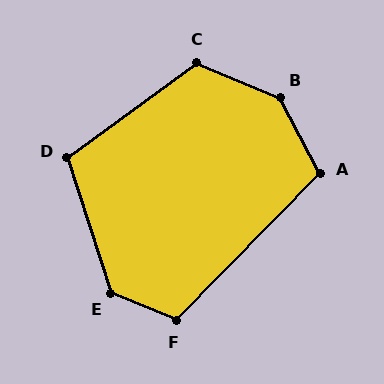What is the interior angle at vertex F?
Approximately 112 degrees (obtuse).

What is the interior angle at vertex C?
Approximately 121 degrees (obtuse).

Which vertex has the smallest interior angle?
A, at approximately 108 degrees.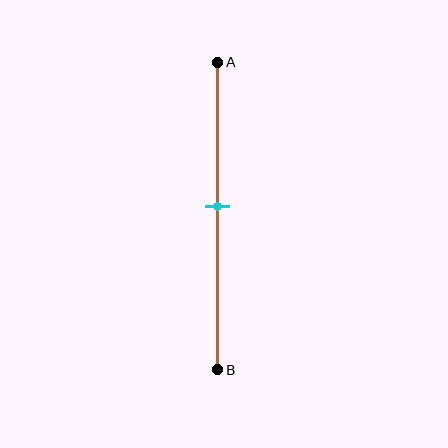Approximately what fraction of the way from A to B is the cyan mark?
The cyan mark is approximately 45% of the way from A to B.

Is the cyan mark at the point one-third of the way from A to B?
No, the mark is at about 45% from A, not at the 33% one-third point.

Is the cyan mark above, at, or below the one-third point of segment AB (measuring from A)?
The cyan mark is below the one-third point of segment AB.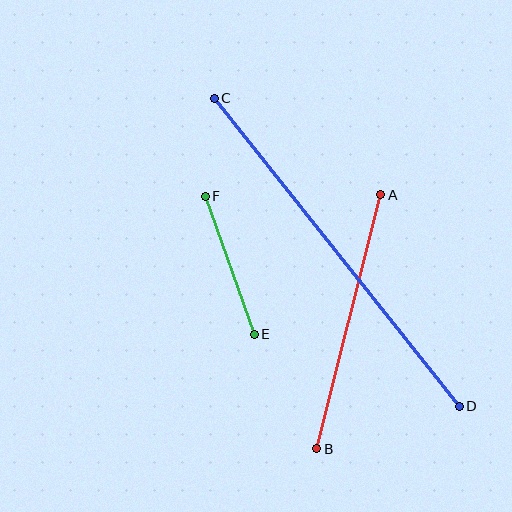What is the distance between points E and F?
The distance is approximately 146 pixels.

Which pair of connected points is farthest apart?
Points C and D are farthest apart.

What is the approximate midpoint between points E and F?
The midpoint is at approximately (230, 265) pixels.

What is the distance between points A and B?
The distance is approximately 262 pixels.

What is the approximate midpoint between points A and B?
The midpoint is at approximately (349, 322) pixels.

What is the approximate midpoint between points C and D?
The midpoint is at approximately (337, 252) pixels.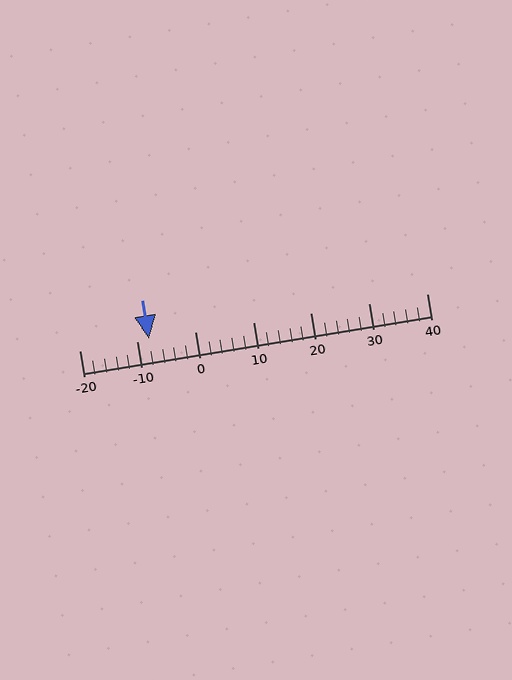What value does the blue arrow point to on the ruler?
The blue arrow points to approximately -8.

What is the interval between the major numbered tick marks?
The major tick marks are spaced 10 units apart.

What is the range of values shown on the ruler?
The ruler shows values from -20 to 40.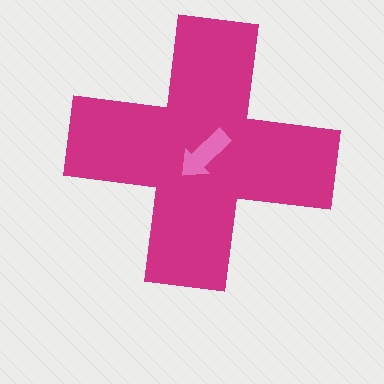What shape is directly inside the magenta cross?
The pink arrow.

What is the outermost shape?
The magenta cross.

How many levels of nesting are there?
2.